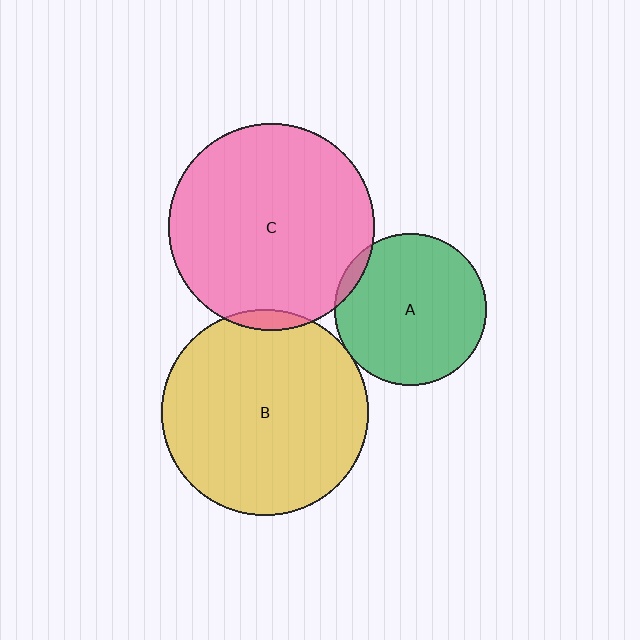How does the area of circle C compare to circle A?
Approximately 1.8 times.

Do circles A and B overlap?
Yes.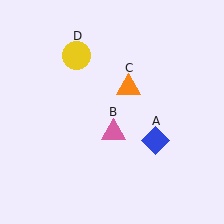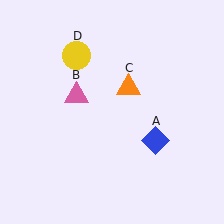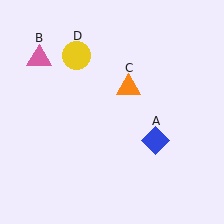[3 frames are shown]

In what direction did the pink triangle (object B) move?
The pink triangle (object B) moved up and to the left.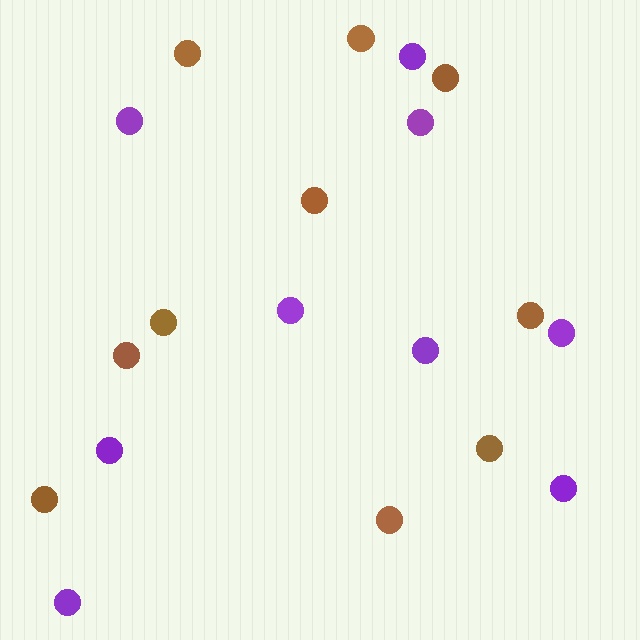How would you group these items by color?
There are 2 groups: one group of brown circles (10) and one group of purple circles (9).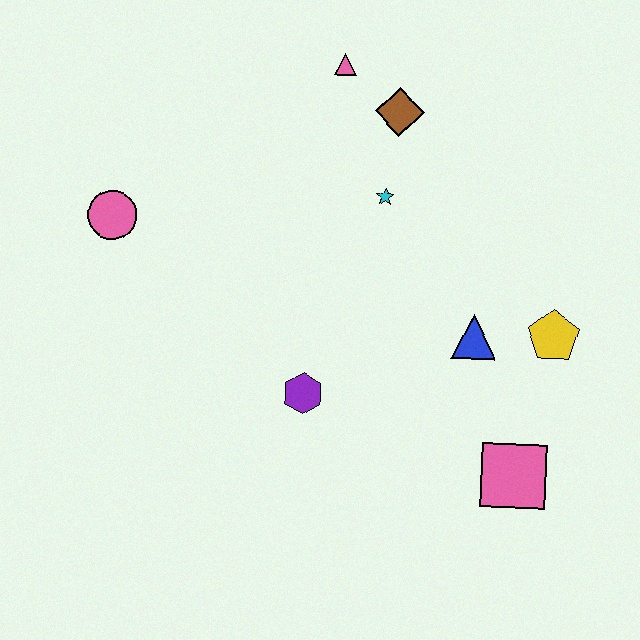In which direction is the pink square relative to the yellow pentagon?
The pink square is below the yellow pentagon.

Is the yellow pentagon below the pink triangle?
Yes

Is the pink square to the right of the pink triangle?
Yes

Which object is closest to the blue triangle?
The yellow pentagon is closest to the blue triangle.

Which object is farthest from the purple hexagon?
The pink triangle is farthest from the purple hexagon.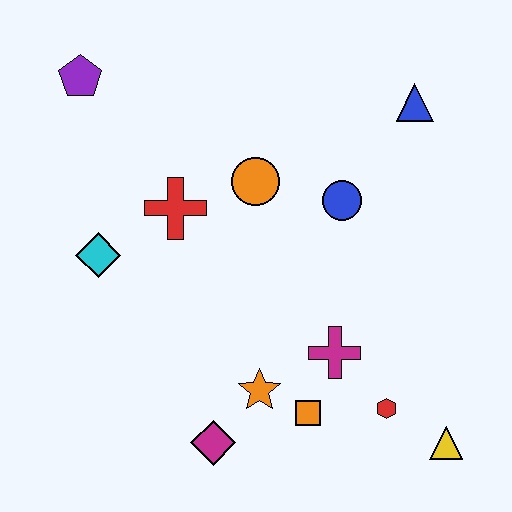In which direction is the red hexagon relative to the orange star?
The red hexagon is to the right of the orange star.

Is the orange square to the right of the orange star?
Yes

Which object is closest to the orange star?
The orange square is closest to the orange star.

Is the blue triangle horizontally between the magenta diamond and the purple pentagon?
No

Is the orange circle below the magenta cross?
No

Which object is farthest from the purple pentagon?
The yellow triangle is farthest from the purple pentagon.